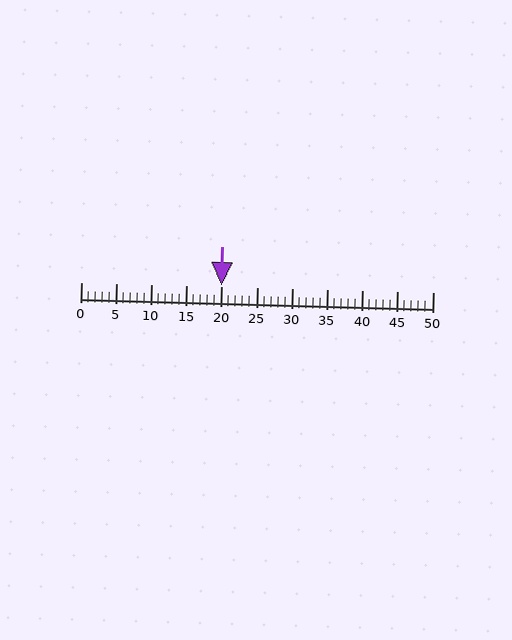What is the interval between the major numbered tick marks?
The major tick marks are spaced 5 units apart.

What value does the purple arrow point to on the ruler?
The purple arrow points to approximately 20.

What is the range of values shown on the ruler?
The ruler shows values from 0 to 50.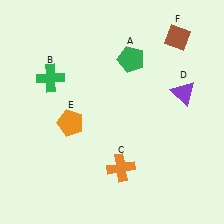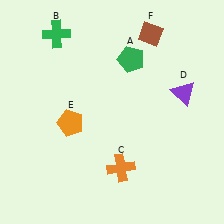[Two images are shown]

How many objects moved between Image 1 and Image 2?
2 objects moved between the two images.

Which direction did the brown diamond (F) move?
The brown diamond (F) moved left.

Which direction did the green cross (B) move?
The green cross (B) moved up.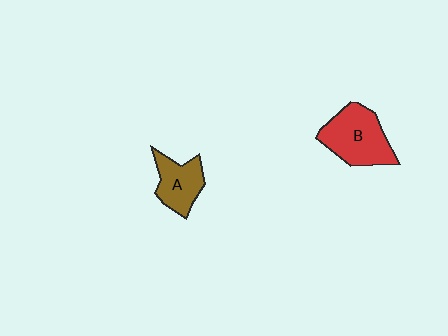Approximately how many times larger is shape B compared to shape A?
Approximately 1.5 times.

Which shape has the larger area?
Shape B (red).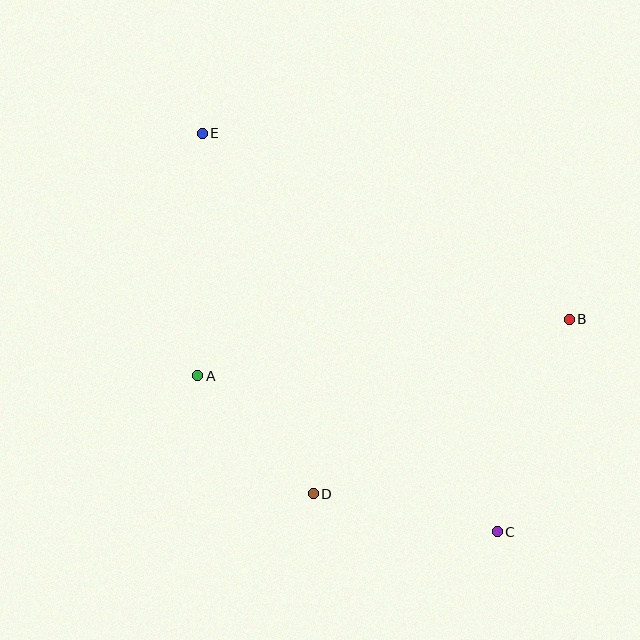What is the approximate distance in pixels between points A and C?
The distance between A and C is approximately 338 pixels.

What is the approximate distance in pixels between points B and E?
The distance between B and E is approximately 411 pixels.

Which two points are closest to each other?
Points A and D are closest to each other.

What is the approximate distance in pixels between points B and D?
The distance between B and D is approximately 310 pixels.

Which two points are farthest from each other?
Points C and E are farthest from each other.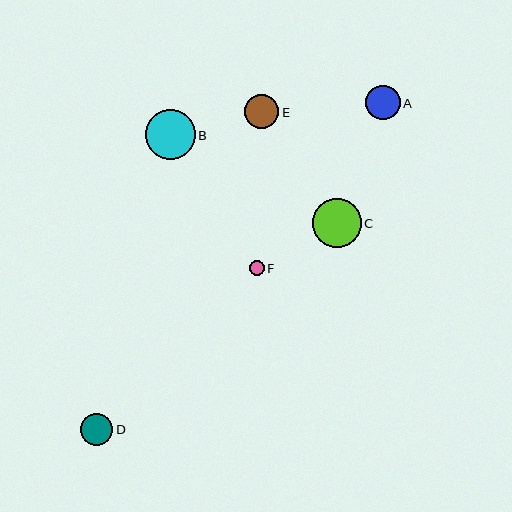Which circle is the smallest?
Circle F is the smallest with a size of approximately 15 pixels.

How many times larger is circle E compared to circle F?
Circle E is approximately 2.3 times the size of circle F.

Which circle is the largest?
Circle B is the largest with a size of approximately 50 pixels.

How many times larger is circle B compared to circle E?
Circle B is approximately 1.5 times the size of circle E.